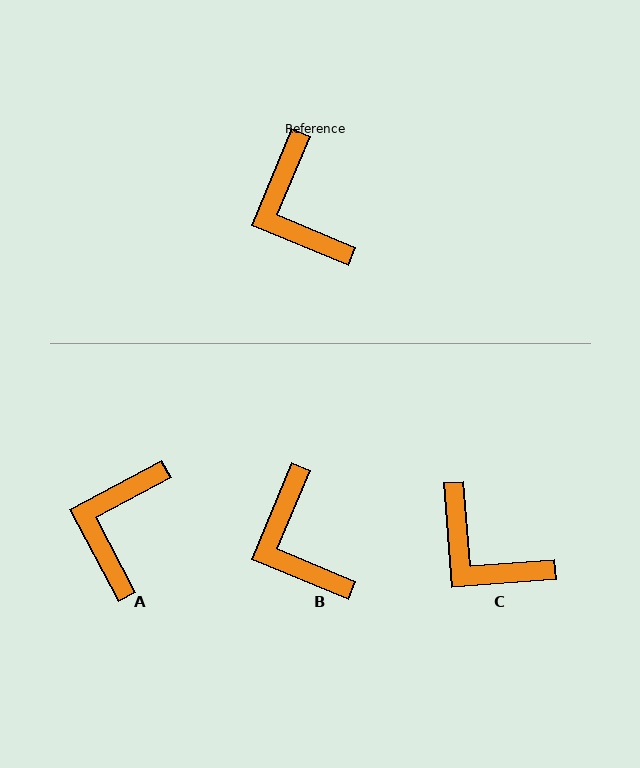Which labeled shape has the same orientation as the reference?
B.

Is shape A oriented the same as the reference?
No, it is off by about 40 degrees.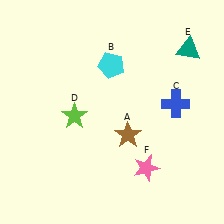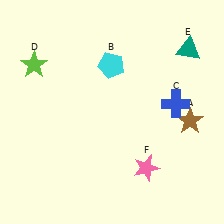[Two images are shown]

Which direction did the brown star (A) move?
The brown star (A) moved right.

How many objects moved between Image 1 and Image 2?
2 objects moved between the two images.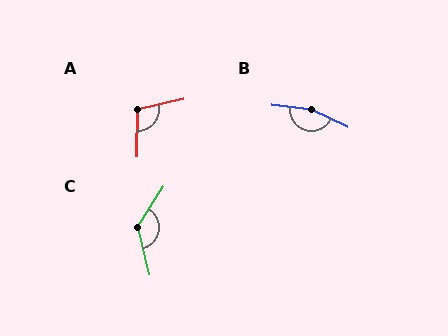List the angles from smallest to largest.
A (104°), C (133°), B (161°).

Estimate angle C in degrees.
Approximately 133 degrees.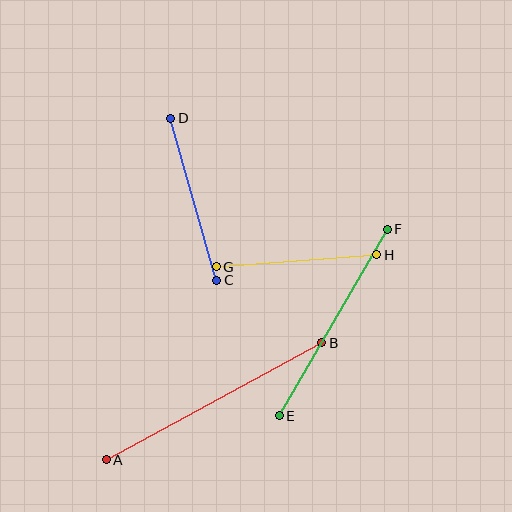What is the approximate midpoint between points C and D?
The midpoint is at approximately (194, 199) pixels.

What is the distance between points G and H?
The distance is approximately 161 pixels.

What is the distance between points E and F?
The distance is approximately 215 pixels.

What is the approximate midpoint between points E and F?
The midpoint is at approximately (333, 323) pixels.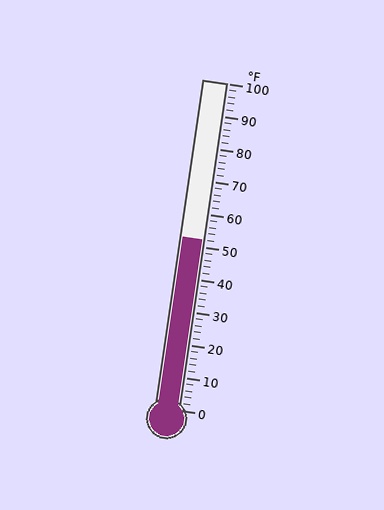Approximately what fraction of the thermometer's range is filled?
The thermometer is filled to approximately 50% of its range.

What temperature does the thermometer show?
The thermometer shows approximately 52°F.